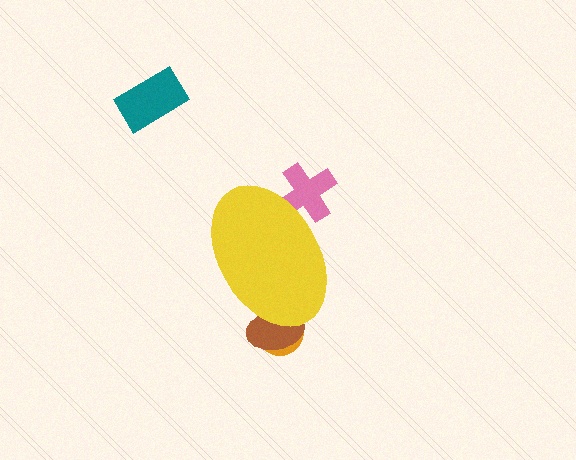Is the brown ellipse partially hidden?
Yes, the brown ellipse is partially hidden behind the yellow ellipse.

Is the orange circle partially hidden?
Yes, the orange circle is partially hidden behind the yellow ellipse.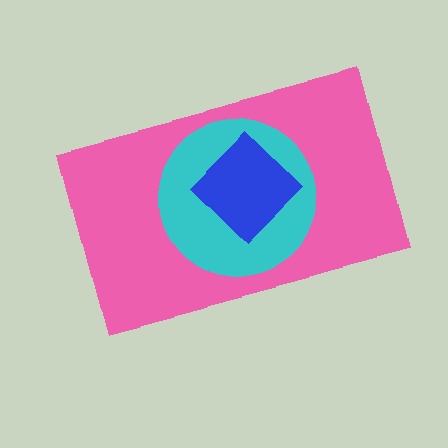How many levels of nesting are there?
3.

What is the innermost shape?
The blue diamond.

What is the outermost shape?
The pink rectangle.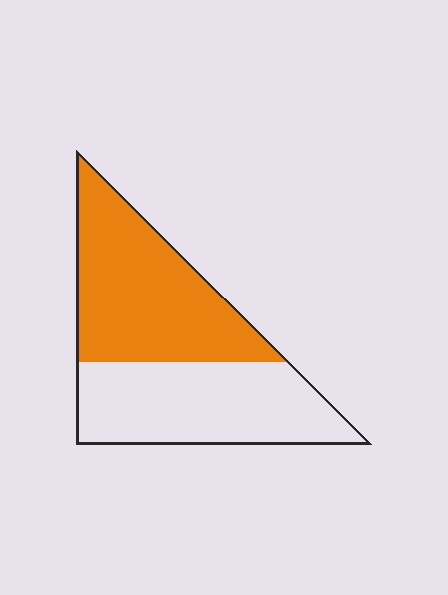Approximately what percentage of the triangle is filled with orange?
Approximately 50%.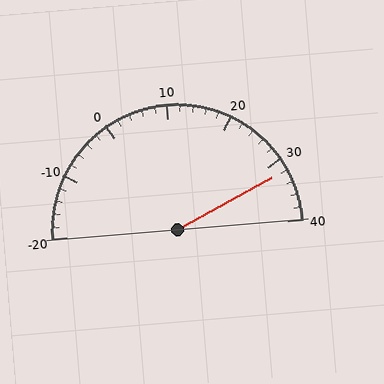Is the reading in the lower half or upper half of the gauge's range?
The reading is in the upper half of the range (-20 to 40).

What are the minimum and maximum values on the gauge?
The gauge ranges from -20 to 40.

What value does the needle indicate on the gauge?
The needle indicates approximately 32.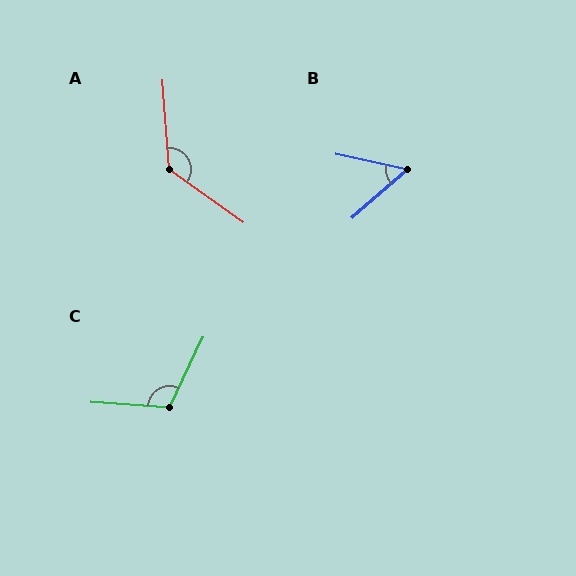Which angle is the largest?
A, at approximately 130 degrees.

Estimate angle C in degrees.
Approximately 111 degrees.